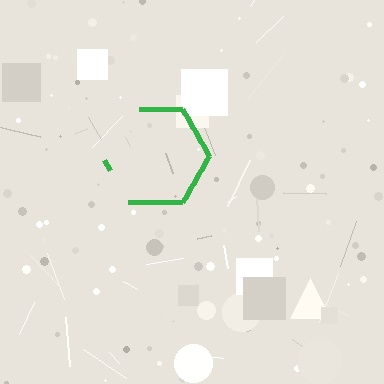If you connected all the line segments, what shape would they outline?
They would outline a hexagon.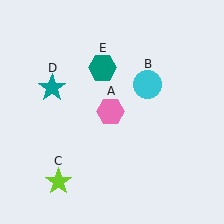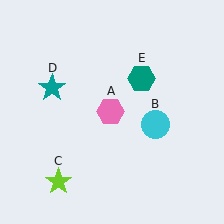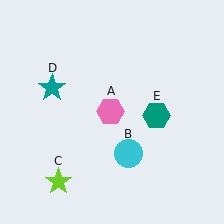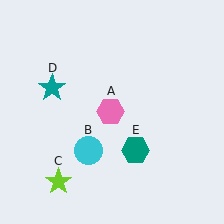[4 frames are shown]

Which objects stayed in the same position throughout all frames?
Pink hexagon (object A) and lime star (object C) and teal star (object D) remained stationary.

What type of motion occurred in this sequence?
The cyan circle (object B), teal hexagon (object E) rotated clockwise around the center of the scene.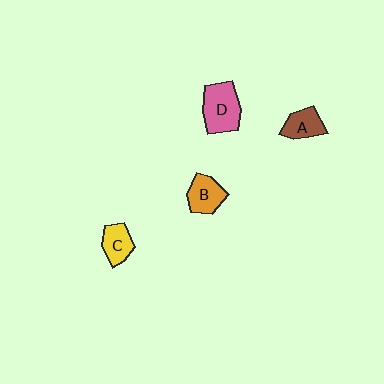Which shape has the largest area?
Shape D (pink).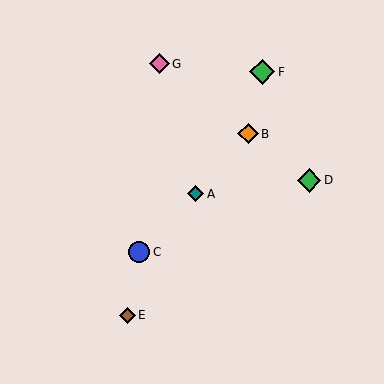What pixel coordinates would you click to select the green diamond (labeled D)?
Click at (309, 180) to select the green diamond D.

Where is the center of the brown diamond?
The center of the brown diamond is at (127, 315).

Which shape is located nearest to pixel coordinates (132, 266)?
The blue circle (labeled C) at (139, 252) is nearest to that location.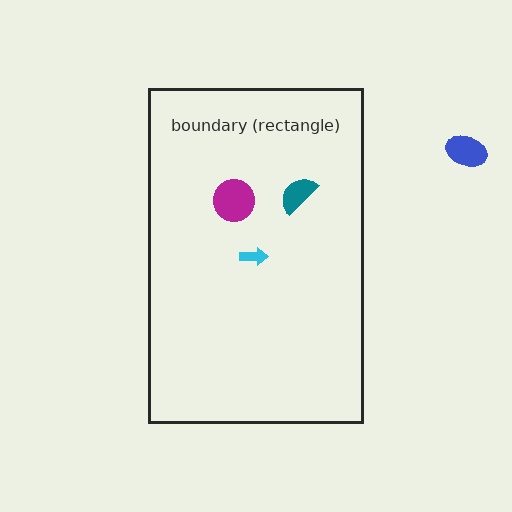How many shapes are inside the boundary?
3 inside, 1 outside.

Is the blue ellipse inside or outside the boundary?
Outside.